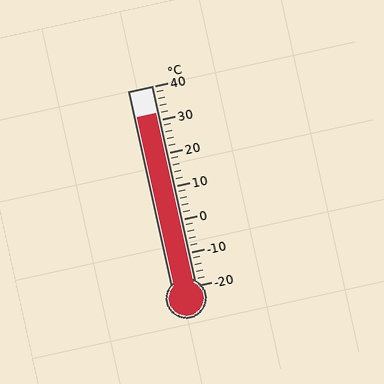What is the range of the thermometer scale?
The thermometer scale ranges from -20°C to 40°C.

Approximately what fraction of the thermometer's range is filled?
The thermometer is filled to approximately 85% of its range.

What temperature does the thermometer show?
The thermometer shows approximately 32°C.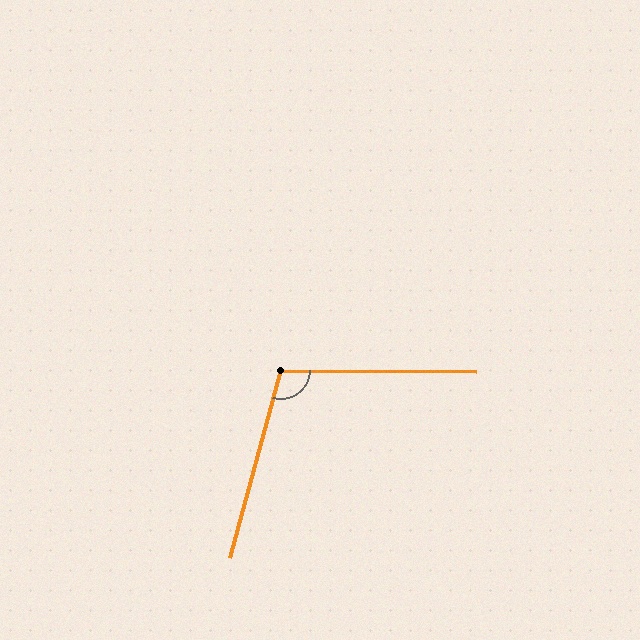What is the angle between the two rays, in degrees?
Approximately 105 degrees.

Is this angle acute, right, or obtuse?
It is obtuse.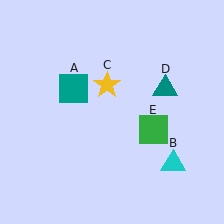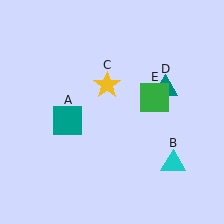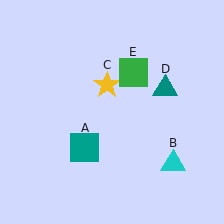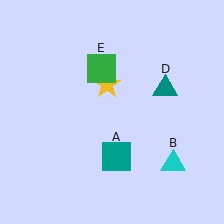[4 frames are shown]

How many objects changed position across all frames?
2 objects changed position: teal square (object A), green square (object E).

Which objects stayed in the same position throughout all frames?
Cyan triangle (object B) and yellow star (object C) and teal triangle (object D) remained stationary.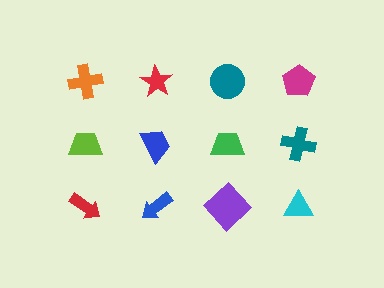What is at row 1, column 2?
A red star.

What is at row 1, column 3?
A teal circle.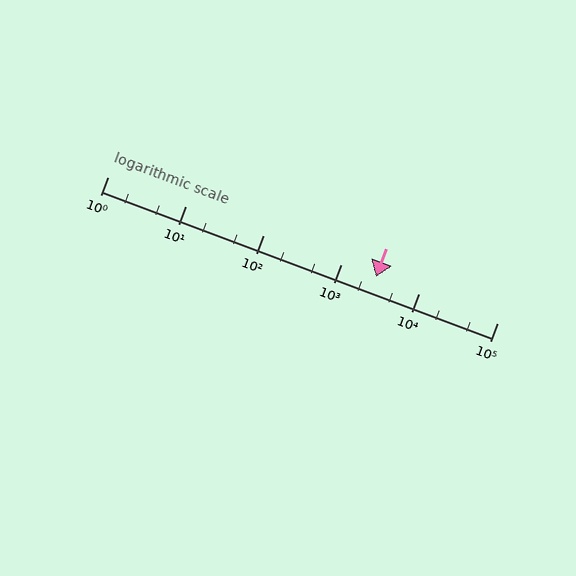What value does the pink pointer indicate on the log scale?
The pointer indicates approximately 2800.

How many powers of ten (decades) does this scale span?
The scale spans 5 decades, from 1 to 100000.